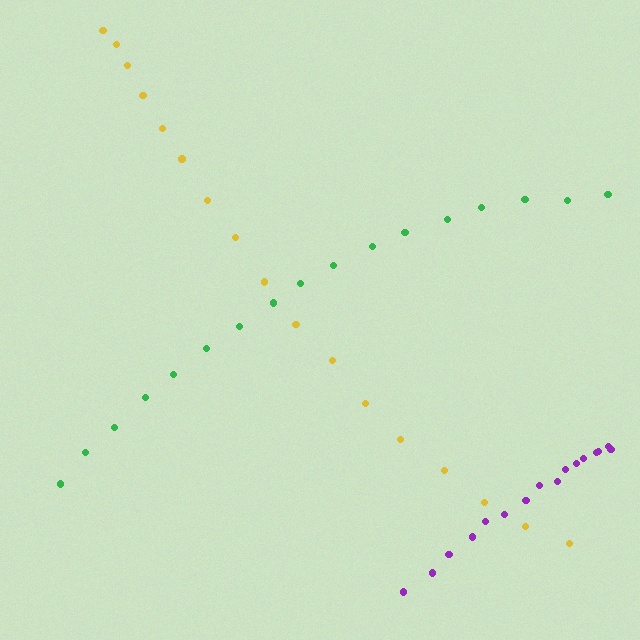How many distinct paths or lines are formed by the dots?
There are 3 distinct paths.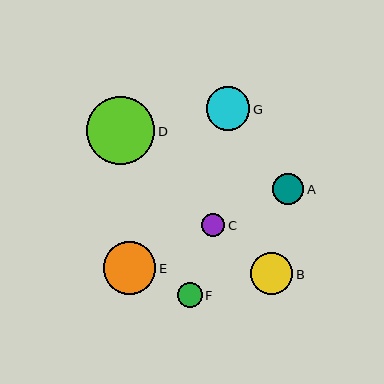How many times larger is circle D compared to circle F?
Circle D is approximately 2.8 times the size of circle F.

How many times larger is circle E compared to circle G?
Circle E is approximately 1.2 times the size of circle G.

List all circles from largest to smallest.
From largest to smallest: D, E, G, B, A, F, C.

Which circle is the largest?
Circle D is the largest with a size of approximately 68 pixels.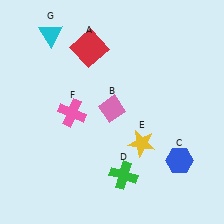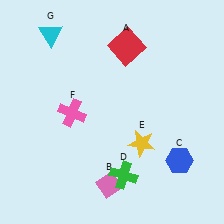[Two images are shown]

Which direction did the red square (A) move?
The red square (A) moved right.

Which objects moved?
The objects that moved are: the red square (A), the pink diamond (B).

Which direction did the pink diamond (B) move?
The pink diamond (B) moved down.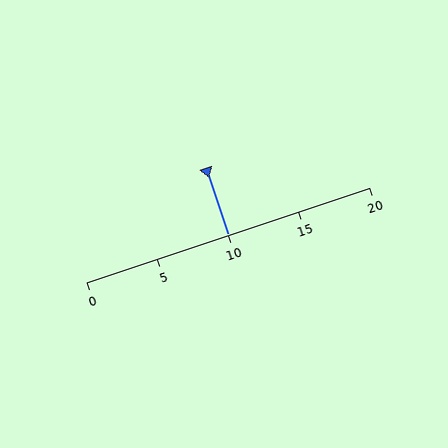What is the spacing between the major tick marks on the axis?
The major ticks are spaced 5 apart.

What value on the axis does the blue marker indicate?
The marker indicates approximately 10.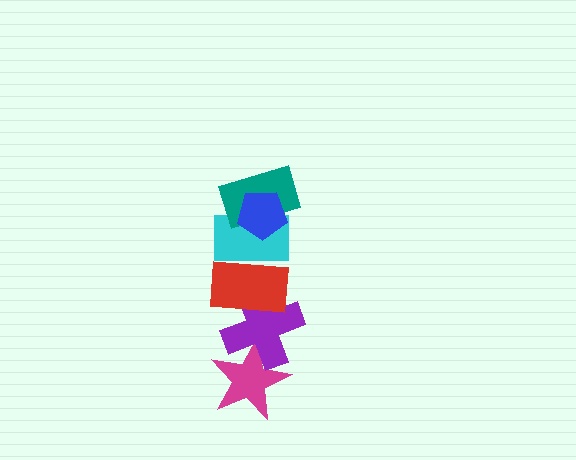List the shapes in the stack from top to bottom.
From top to bottom: the blue pentagon, the teal rectangle, the cyan rectangle, the red rectangle, the purple cross, the magenta star.